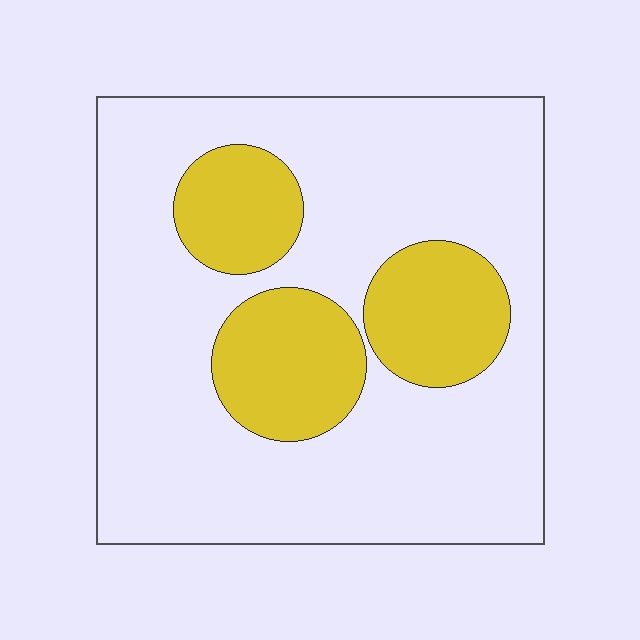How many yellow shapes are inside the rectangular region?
3.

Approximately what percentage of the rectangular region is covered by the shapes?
Approximately 25%.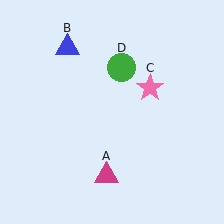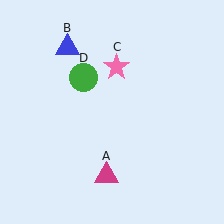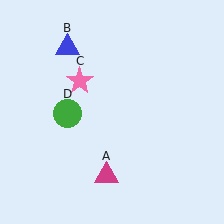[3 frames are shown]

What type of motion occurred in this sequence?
The pink star (object C), green circle (object D) rotated counterclockwise around the center of the scene.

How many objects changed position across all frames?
2 objects changed position: pink star (object C), green circle (object D).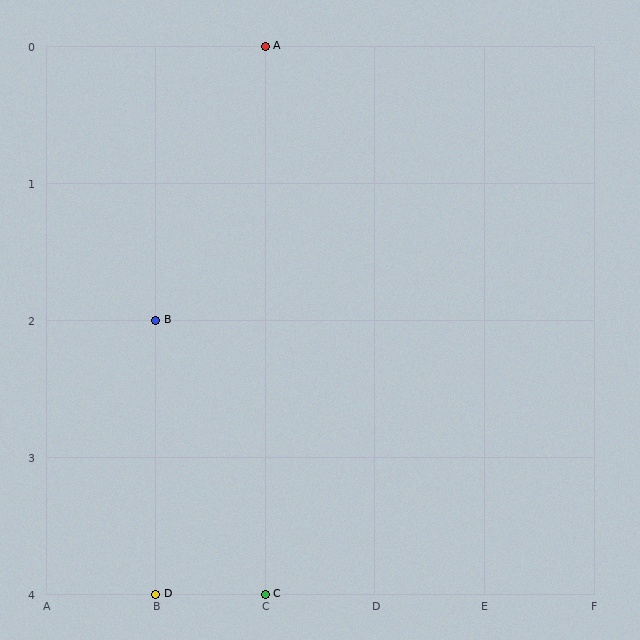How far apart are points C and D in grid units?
Points C and D are 1 column apart.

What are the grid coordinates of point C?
Point C is at grid coordinates (C, 4).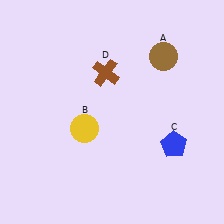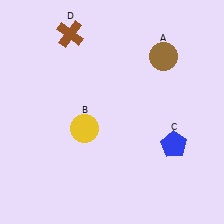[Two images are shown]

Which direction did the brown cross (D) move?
The brown cross (D) moved up.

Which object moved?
The brown cross (D) moved up.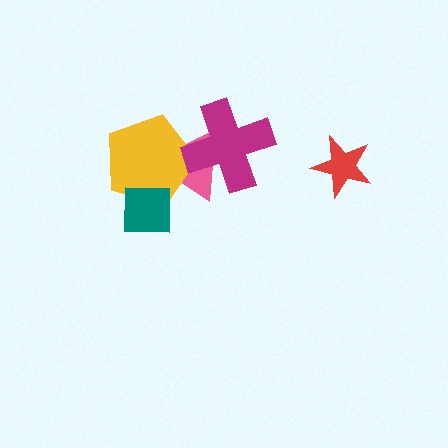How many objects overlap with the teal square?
2 objects overlap with the teal square.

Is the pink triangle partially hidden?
Yes, it is partially covered by another shape.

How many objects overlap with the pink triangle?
3 objects overlap with the pink triangle.